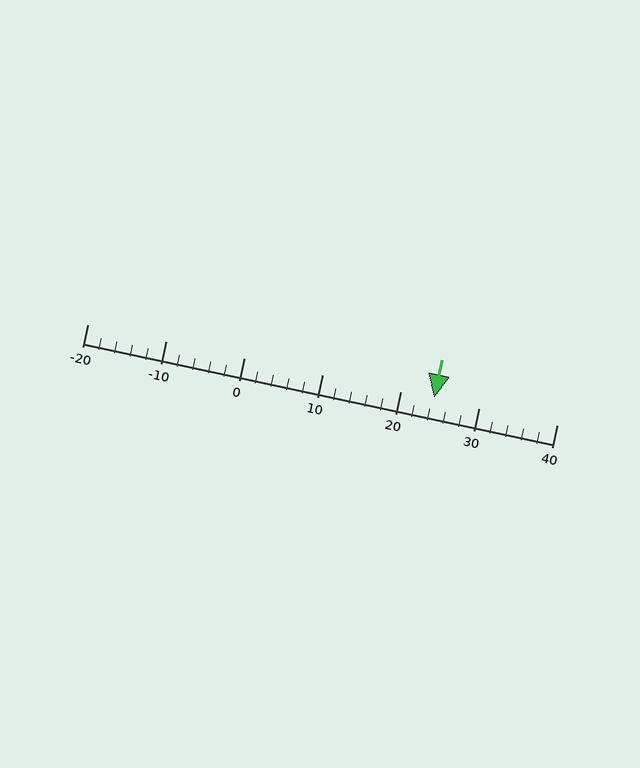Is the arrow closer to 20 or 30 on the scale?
The arrow is closer to 20.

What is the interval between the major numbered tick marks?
The major tick marks are spaced 10 units apart.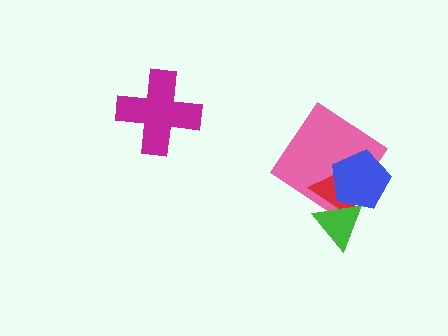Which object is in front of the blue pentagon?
The green triangle is in front of the blue pentagon.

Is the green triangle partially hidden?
No, no other shape covers it.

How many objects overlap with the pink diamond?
3 objects overlap with the pink diamond.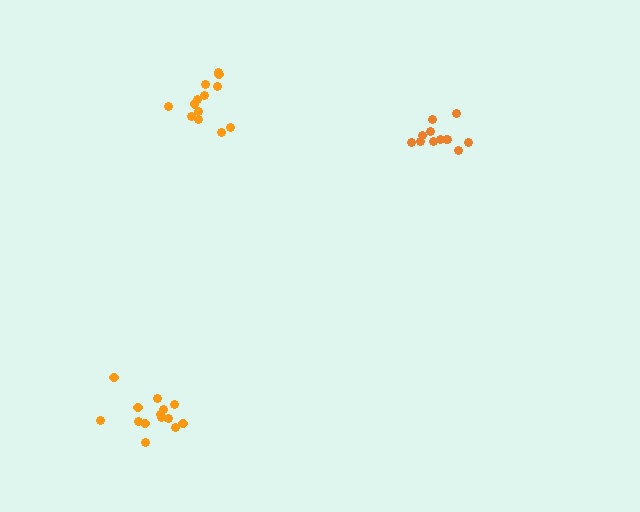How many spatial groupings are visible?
There are 3 spatial groupings.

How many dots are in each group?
Group 1: 13 dots, Group 2: 12 dots, Group 3: 14 dots (39 total).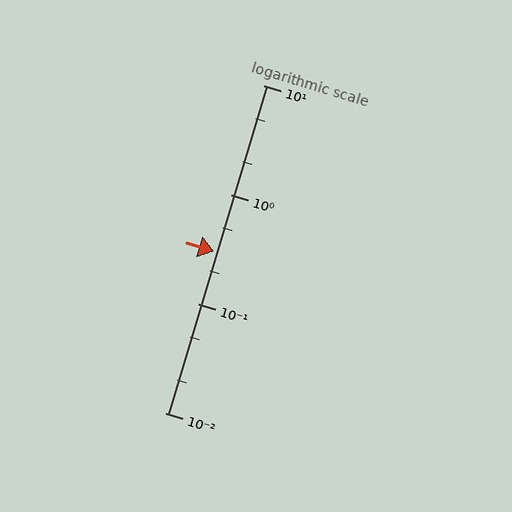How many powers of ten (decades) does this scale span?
The scale spans 3 decades, from 0.01 to 10.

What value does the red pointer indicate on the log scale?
The pointer indicates approximately 0.3.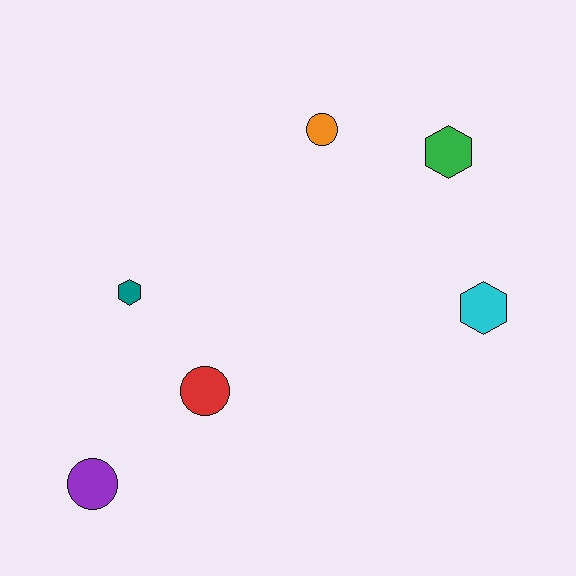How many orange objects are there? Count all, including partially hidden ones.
There is 1 orange object.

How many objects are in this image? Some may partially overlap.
There are 6 objects.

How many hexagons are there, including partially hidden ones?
There are 3 hexagons.